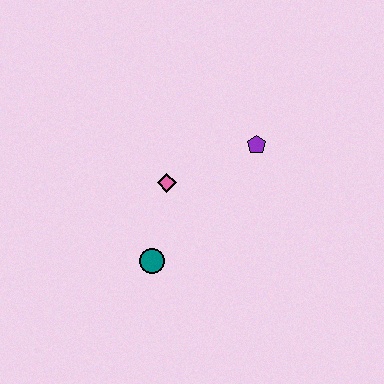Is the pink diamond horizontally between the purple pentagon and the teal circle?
Yes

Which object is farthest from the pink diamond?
The purple pentagon is farthest from the pink diamond.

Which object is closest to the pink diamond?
The teal circle is closest to the pink diamond.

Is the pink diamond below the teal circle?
No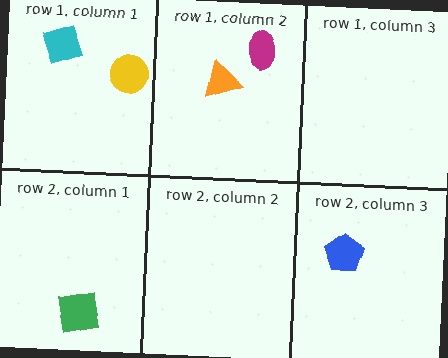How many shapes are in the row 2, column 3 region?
1.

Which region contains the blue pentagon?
The row 2, column 3 region.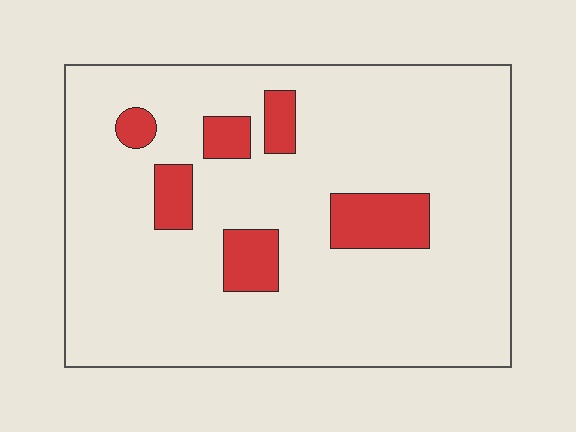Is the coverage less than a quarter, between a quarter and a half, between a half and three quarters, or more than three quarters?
Less than a quarter.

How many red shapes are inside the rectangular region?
6.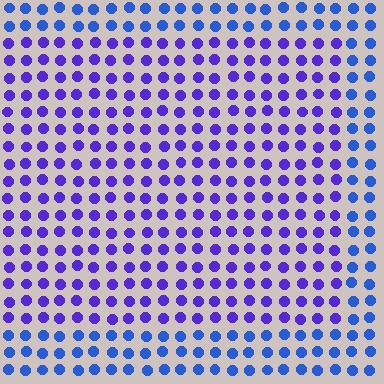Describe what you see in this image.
The image is filled with small blue elements in a uniform arrangement. A rectangle-shaped region is visible where the elements are tinted to a slightly different hue, forming a subtle color boundary.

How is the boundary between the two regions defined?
The boundary is defined purely by a slight shift in hue (about 34 degrees). Spacing, size, and orientation are identical on both sides.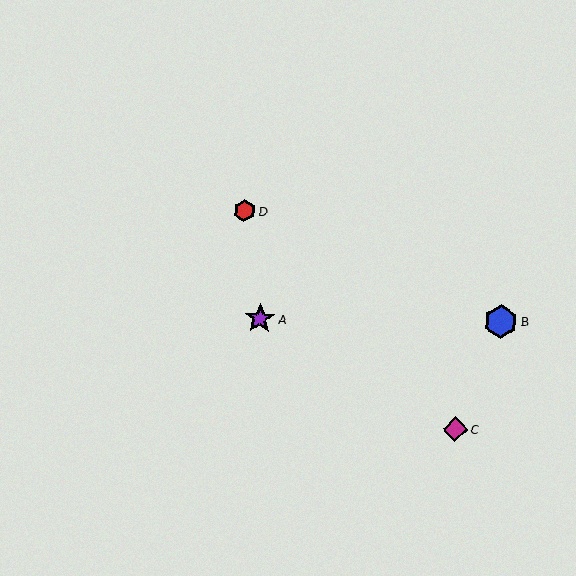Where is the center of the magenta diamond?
The center of the magenta diamond is at (455, 429).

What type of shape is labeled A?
Shape A is a purple star.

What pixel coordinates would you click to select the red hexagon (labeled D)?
Click at (245, 211) to select the red hexagon D.